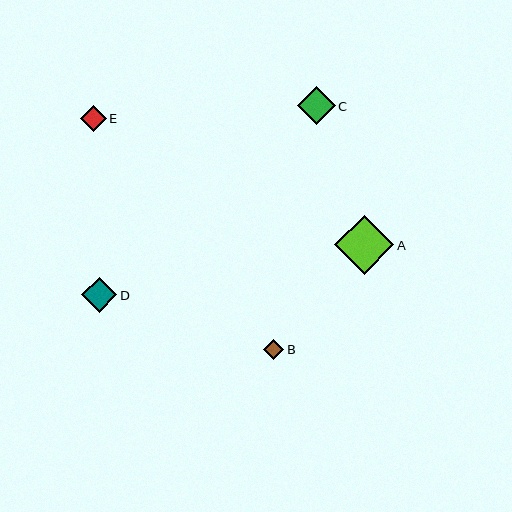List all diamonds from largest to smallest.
From largest to smallest: A, C, D, E, B.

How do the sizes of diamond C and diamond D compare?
Diamond C and diamond D are approximately the same size.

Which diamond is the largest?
Diamond A is the largest with a size of approximately 59 pixels.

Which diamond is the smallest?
Diamond B is the smallest with a size of approximately 20 pixels.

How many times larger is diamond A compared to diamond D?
Diamond A is approximately 1.7 times the size of diamond D.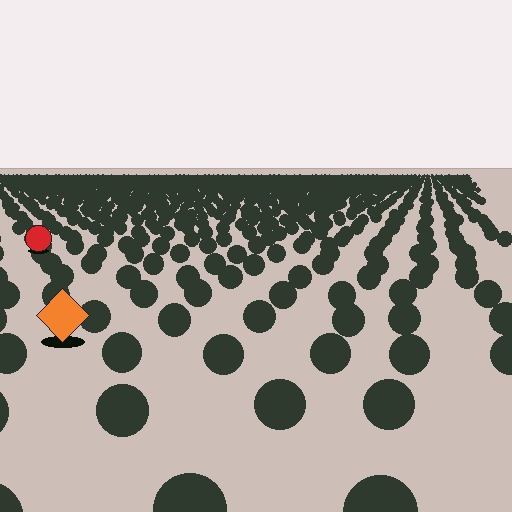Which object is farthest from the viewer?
The red circle is farthest from the viewer. It appears smaller and the ground texture around it is denser.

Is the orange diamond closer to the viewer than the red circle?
Yes. The orange diamond is closer — you can tell from the texture gradient: the ground texture is coarser near it.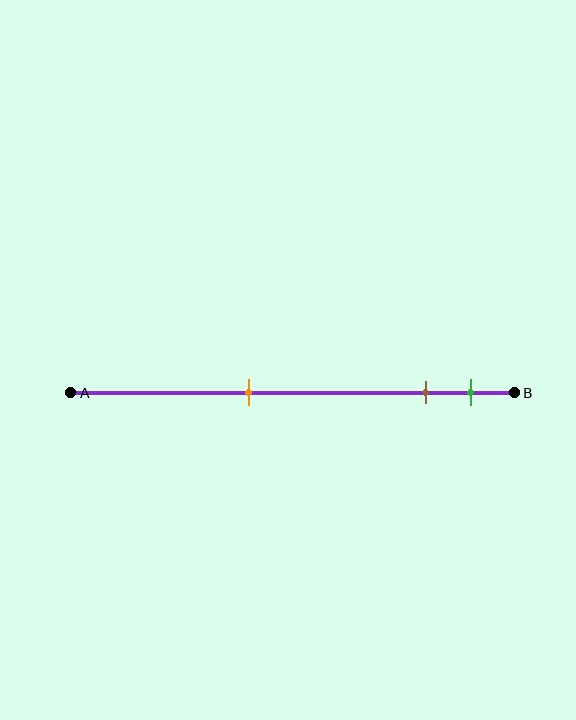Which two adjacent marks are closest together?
The brown and green marks are the closest adjacent pair.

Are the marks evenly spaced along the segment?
No, the marks are not evenly spaced.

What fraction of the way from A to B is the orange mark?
The orange mark is approximately 40% (0.4) of the way from A to B.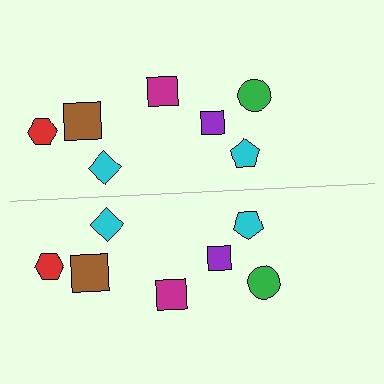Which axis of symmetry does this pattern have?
The pattern has a horizontal axis of symmetry running through the center of the image.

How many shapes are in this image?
There are 14 shapes in this image.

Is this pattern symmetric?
Yes, this pattern has bilateral (reflection) symmetry.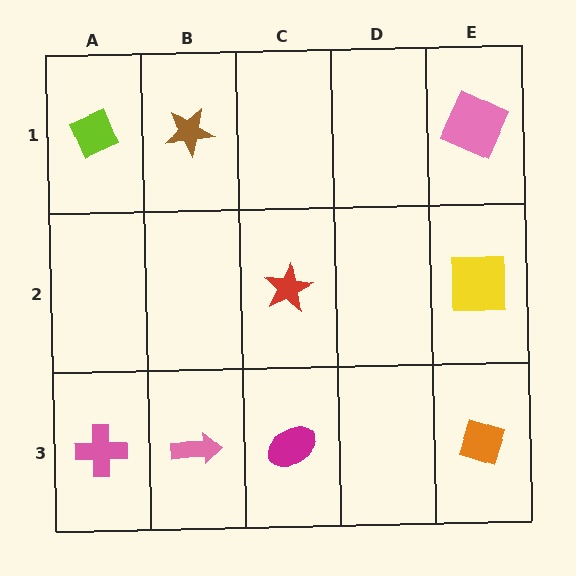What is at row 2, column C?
A red star.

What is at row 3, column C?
A magenta ellipse.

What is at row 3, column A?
A pink cross.